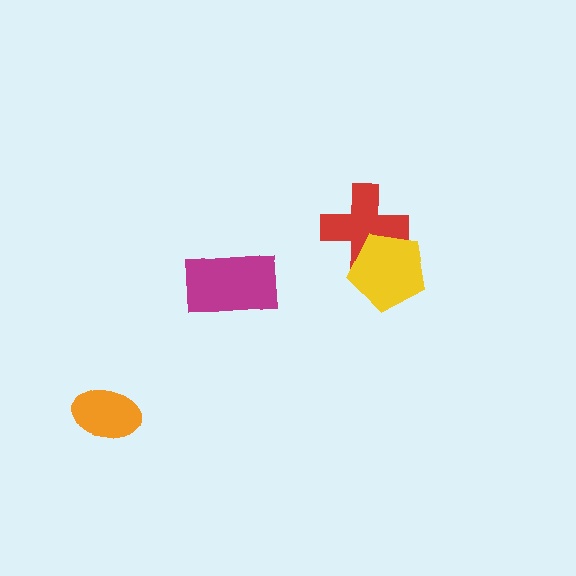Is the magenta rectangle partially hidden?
No, no other shape covers it.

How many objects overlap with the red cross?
1 object overlaps with the red cross.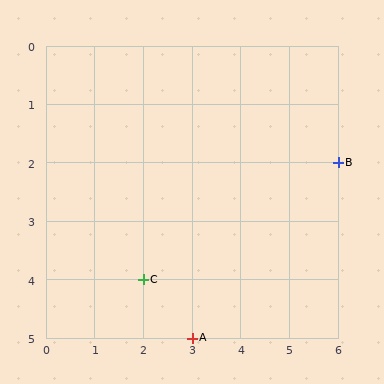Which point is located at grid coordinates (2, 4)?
Point C is at (2, 4).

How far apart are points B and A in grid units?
Points B and A are 3 columns and 3 rows apart (about 4.2 grid units diagonally).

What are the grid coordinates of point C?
Point C is at grid coordinates (2, 4).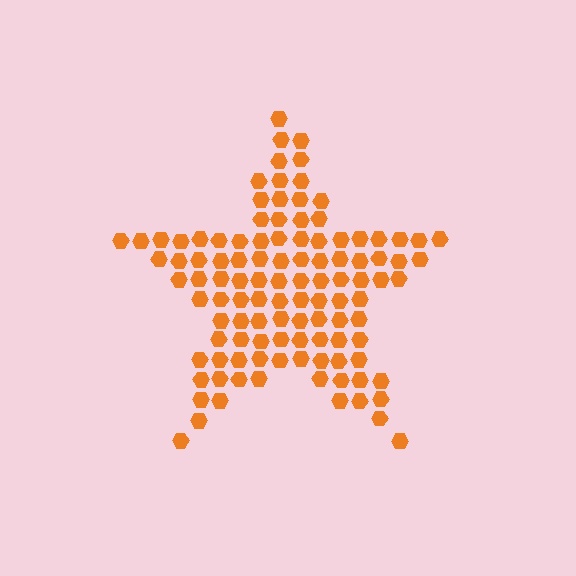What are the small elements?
The small elements are hexagons.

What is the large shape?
The large shape is a star.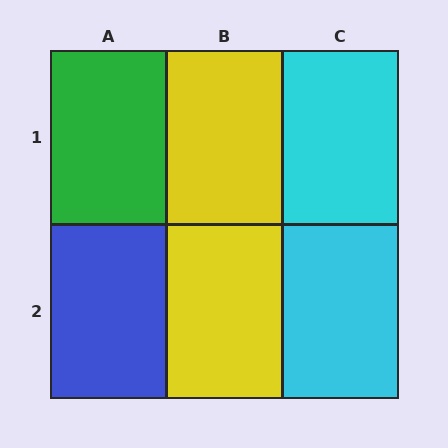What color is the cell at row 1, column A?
Green.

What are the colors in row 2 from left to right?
Blue, yellow, cyan.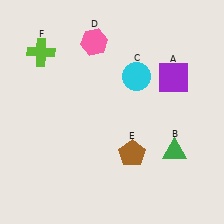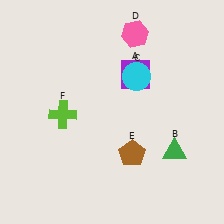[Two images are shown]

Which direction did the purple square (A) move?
The purple square (A) moved left.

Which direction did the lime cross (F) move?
The lime cross (F) moved down.